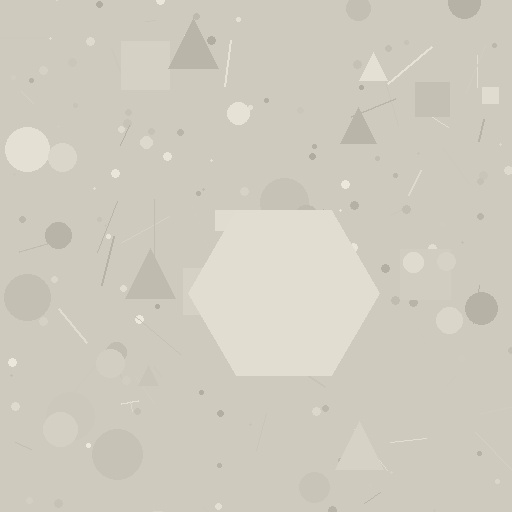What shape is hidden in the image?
A hexagon is hidden in the image.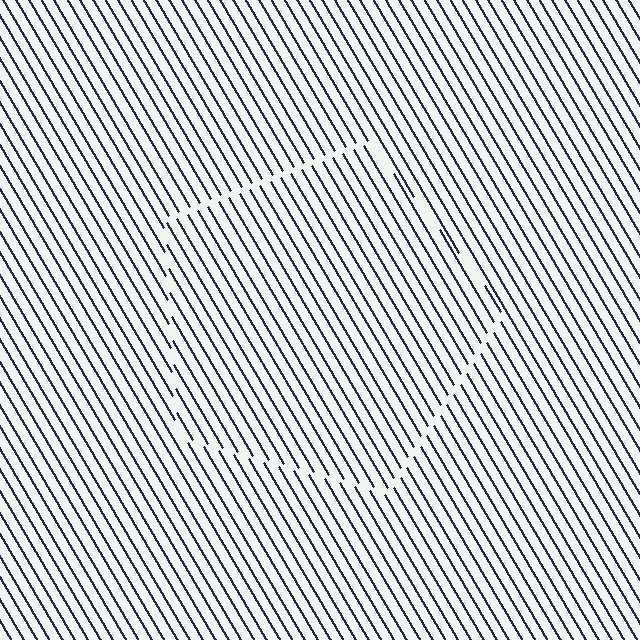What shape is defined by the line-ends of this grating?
An illusory pentagon. The interior of the shape contains the same grating, shifted by half a period — the contour is defined by the phase discontinuity where line-ends from the inner and outer gratings abut.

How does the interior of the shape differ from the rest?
The interior of the shape contains the same grating, shifted by half a period — the contour is defined by the phase discontinuity where line-ends from the inner and outer gratings abut.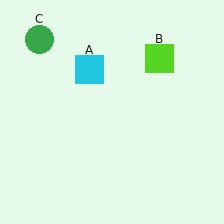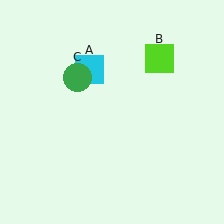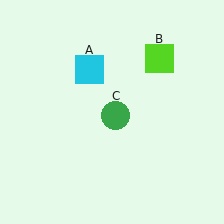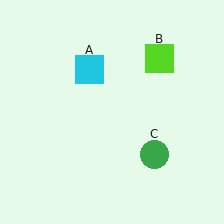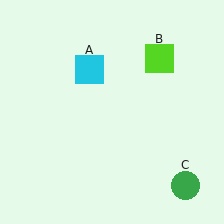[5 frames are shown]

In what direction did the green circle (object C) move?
The green circle (object C) moved down and to the right.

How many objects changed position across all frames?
1 object changed position: green circle (object C).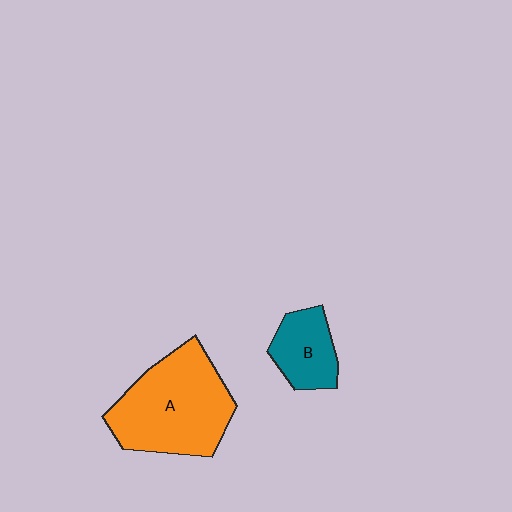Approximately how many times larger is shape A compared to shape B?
Approximately 2.3 times.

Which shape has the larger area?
Shape A (orange).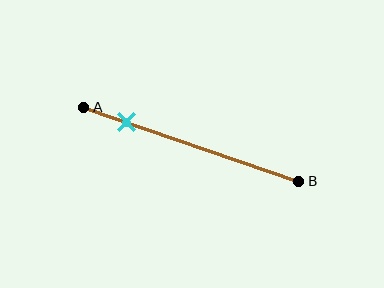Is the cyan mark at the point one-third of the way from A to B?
No, the mark is at about 20% from A, not at the 33% one-third point.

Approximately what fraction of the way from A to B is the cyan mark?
The cyan mark is approximately 20% of the way from A to B.